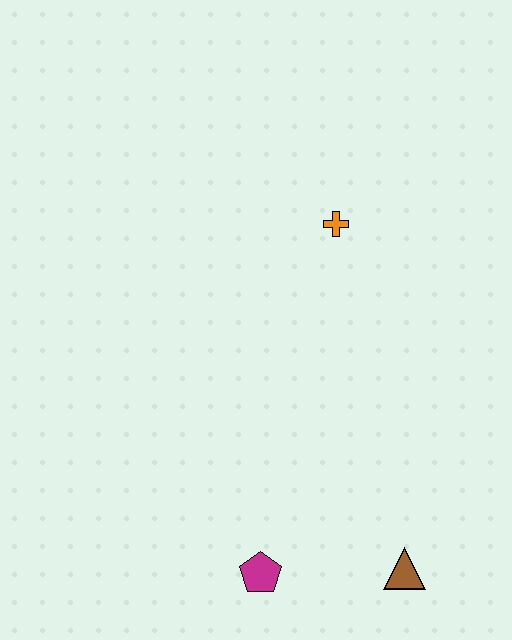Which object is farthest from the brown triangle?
The orange cross is farthest from the brown triangle.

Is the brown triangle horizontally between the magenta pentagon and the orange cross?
No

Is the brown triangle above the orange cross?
No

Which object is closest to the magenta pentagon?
The brown triangle is closest to the magenta pentagon.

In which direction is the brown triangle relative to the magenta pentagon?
The brown triangle is to the right of the magenta pentagon.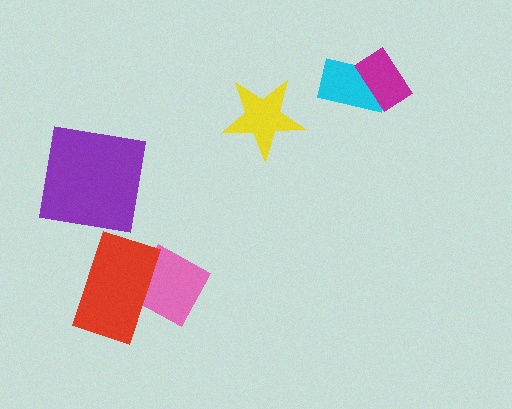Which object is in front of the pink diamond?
The red rectangle is in front of the pink diamond.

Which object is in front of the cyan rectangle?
The magenta rectangle is in front of the cyan rectangle.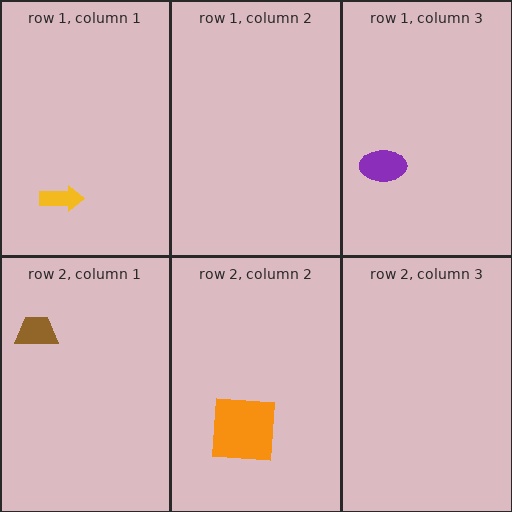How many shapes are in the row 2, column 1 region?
1.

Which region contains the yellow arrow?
The row 1, column 1 region.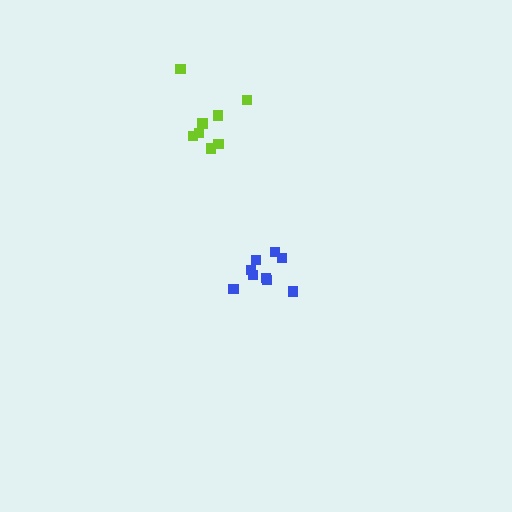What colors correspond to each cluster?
The clusters are colored: lime, blue.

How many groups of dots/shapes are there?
There are 2 groups.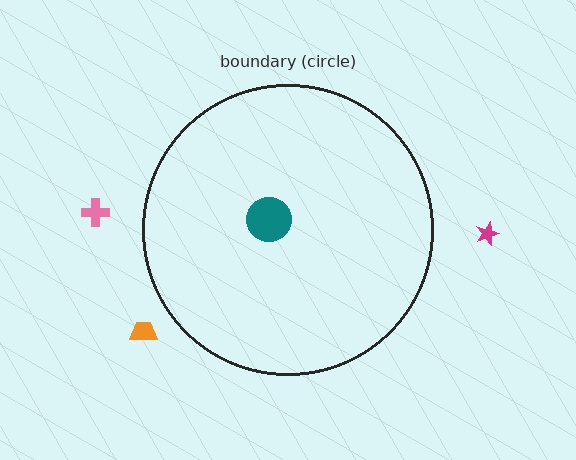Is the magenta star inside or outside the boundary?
Outside.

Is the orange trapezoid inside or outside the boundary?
Outside.